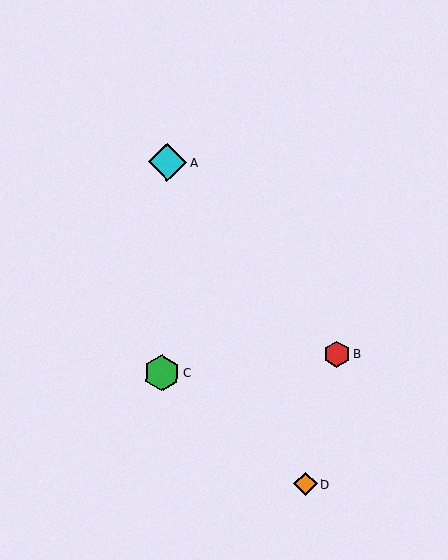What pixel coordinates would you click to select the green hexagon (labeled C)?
Click at (162, 373) to select the green hexagon C.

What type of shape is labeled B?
Shape B is a red hexagon.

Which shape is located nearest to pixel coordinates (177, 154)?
The cyan diamond (labeled A) at (168, 162) is nearest to that location.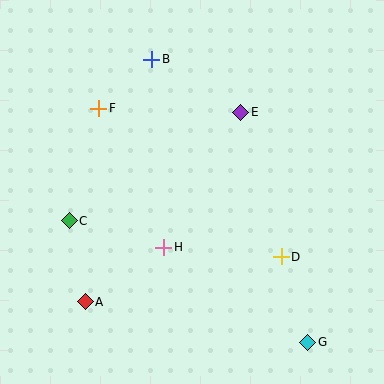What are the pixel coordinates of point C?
Point C is at (69, 221).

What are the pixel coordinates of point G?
Point G is at (308, 342).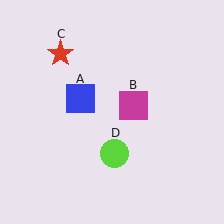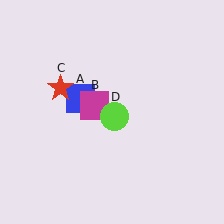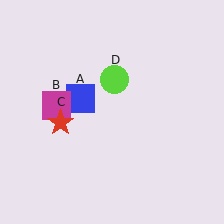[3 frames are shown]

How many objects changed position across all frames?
3 objects changed position: magenta square (object B), red star (object C), lime circle (object D).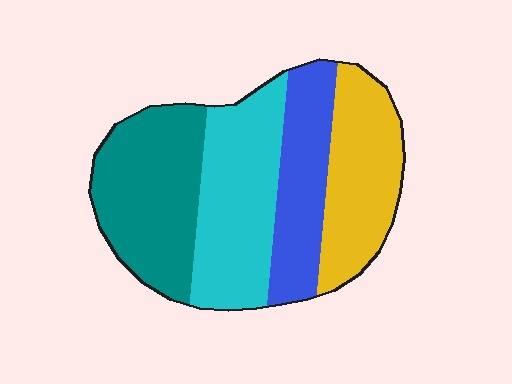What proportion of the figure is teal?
Teal takes up about one quarter (1/4) of the figure.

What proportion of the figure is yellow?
Yellow takes up about one quarter (1/4) of the figure.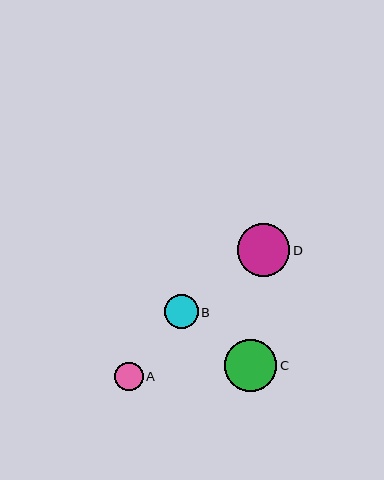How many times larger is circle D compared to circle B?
Circle D is approximately 1.5 times the size of circle B.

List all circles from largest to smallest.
From largest to smallest: C, D, B, A.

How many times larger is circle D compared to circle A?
Circle D is approximately 1.8 times the size of circle A.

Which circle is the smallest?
Circle A is the smallest with a size of approximately 28 pixels.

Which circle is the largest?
Circle C is the largest with a size of approximately 52 pixels.